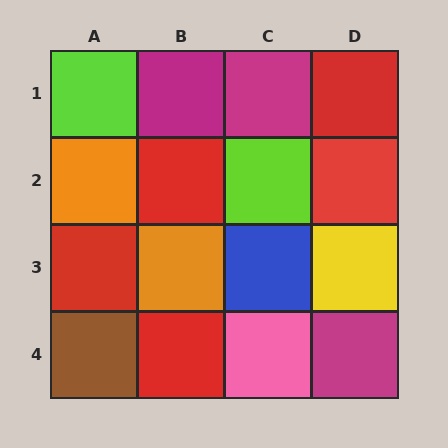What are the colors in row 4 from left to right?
Brown, red, pink, magenta.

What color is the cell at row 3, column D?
Yellow.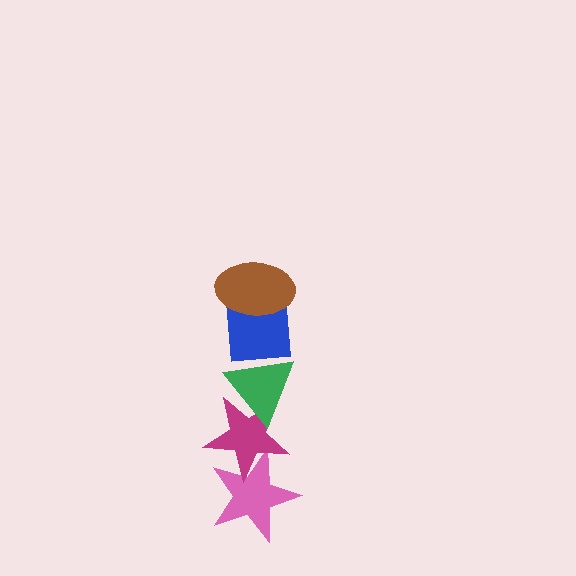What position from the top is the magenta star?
The magenta star is 4th from the top.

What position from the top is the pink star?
The pink star is 5th from the top.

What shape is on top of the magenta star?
The green triangle is on top of the magenta star.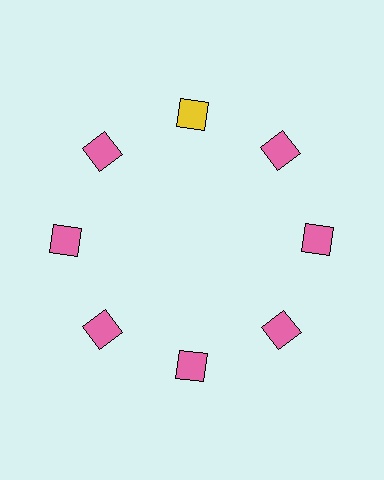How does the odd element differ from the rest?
It has a different color: yellow instead of pink.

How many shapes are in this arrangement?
There are 8 shapes arranged in a ring pattern.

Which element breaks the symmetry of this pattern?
The yellow square at roughly the 12 o'clock position breaks the symmetry. All other shapes are pink squares.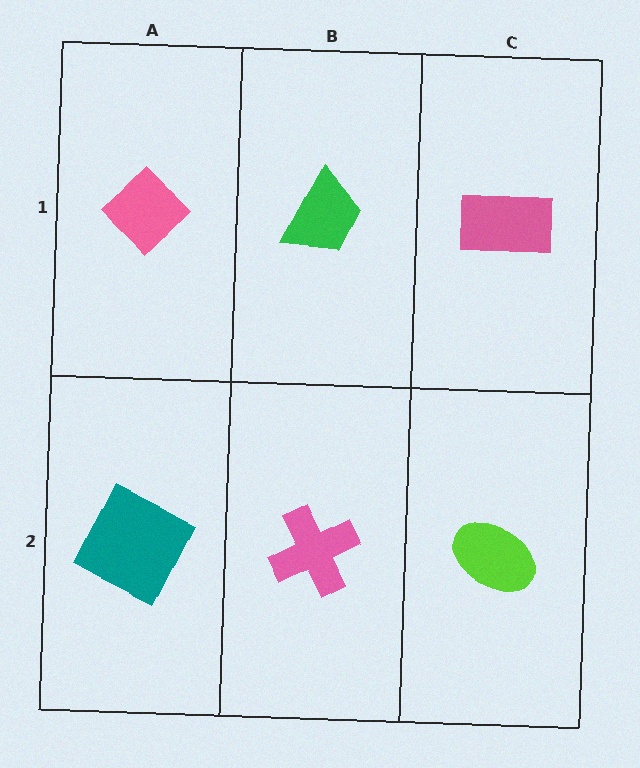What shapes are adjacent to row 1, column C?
A lime ellipse (row 2, column C), a green trapezoid (row 1, column B).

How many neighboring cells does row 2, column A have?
2.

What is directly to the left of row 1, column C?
A green trapezoid.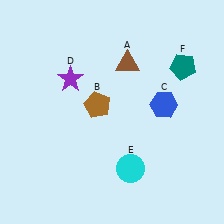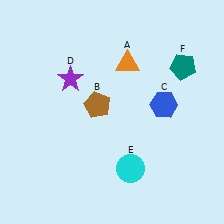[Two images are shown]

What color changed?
The triangle (A) changed from brown in Image 1 to orange in Image 2.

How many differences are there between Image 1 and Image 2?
There is 1 difference between the two images.